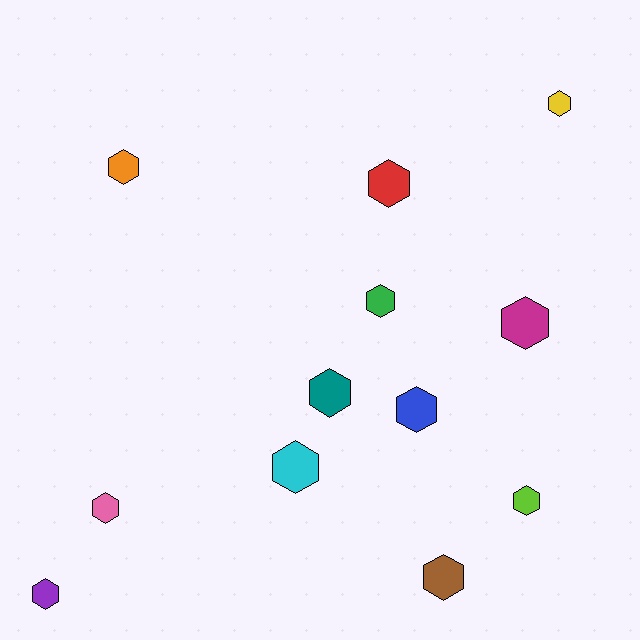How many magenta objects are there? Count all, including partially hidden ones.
There is 1 magenta object.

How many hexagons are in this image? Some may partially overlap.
There are 12 hexagons.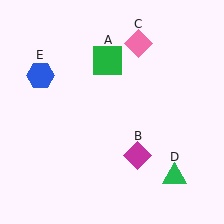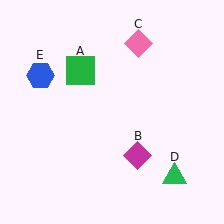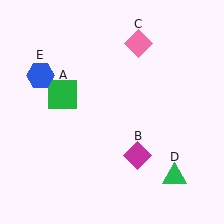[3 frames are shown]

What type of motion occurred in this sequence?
The green square (object A) rotated counterclockwise around the center of the scene.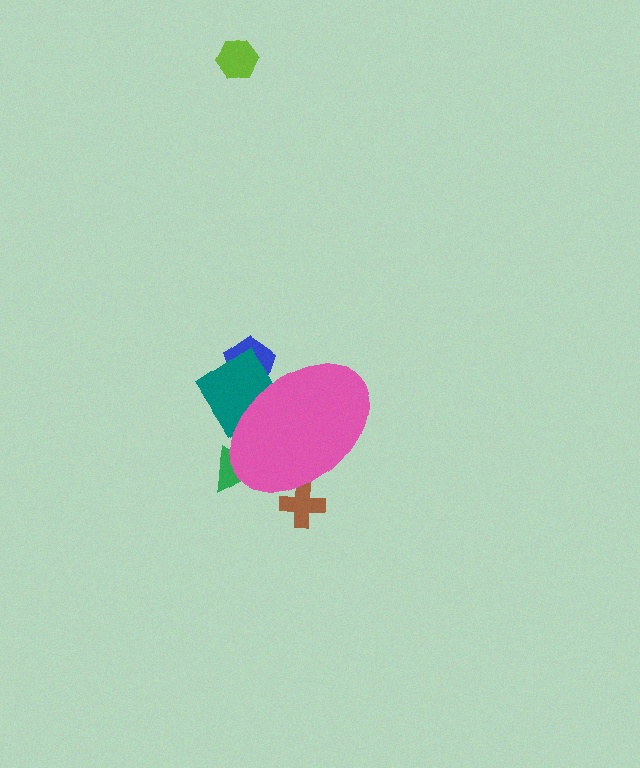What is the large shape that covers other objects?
A pink ellipse.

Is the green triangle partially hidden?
Yes, the green triangle is partially hidden behind the pink ellipse.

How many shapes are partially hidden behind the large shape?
4 shapes are partially hidden.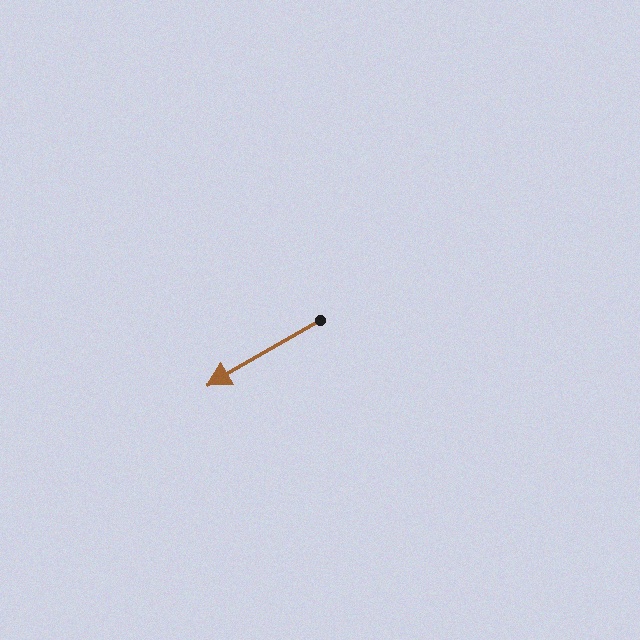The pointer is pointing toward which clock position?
Roughly 8 o'clock.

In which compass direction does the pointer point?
Southwest.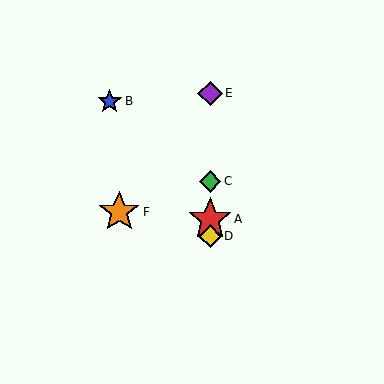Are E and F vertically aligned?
No, E is at x≈210 and F is at x≈119.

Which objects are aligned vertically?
Objects A, C, D, E are aligned vertically.